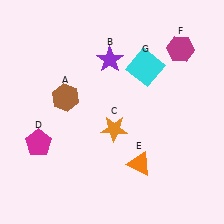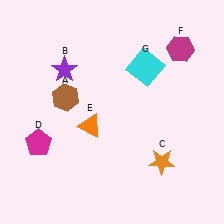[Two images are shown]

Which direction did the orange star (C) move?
The orange star (C) moved right.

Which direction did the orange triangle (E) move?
The orange triangle (E) moved left.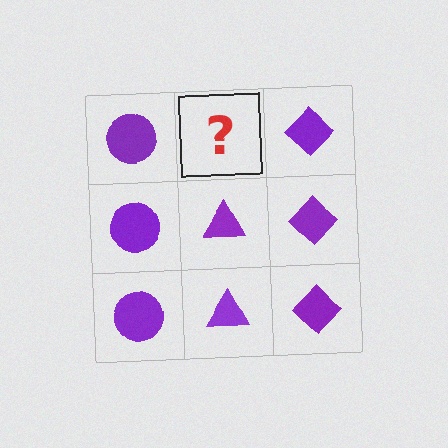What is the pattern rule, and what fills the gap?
The rule is that each column has a consistent shape. The gap should be filled with a purple triangle.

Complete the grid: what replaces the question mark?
The question mark should be replaced with a purple triangle.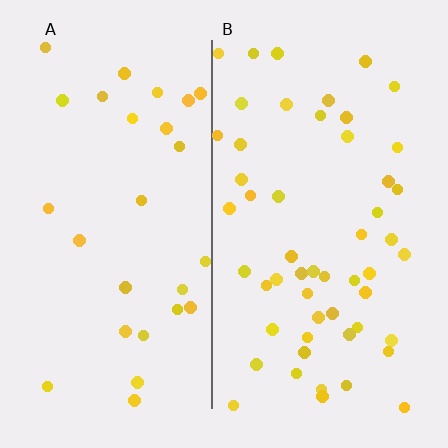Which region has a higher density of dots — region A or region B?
B (the right).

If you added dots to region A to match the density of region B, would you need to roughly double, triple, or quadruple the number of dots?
Approximately double.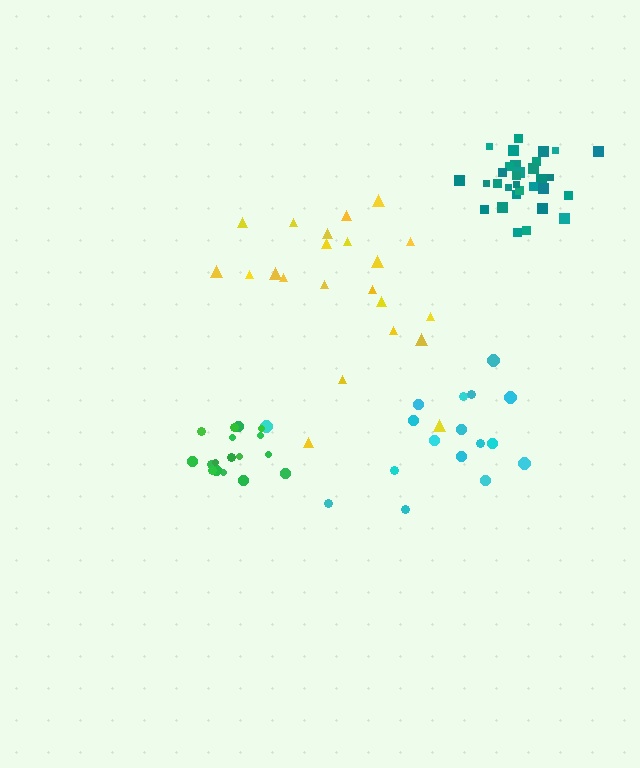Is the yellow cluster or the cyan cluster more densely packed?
Cyan.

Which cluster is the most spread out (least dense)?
Yellow.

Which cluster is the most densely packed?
Teal.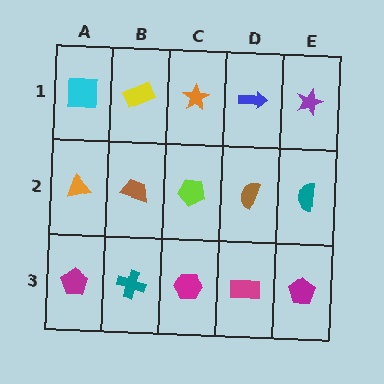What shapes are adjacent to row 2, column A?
A cyan square (row 1, column A), a magenta pentagon (row 3, column A), a brown trapezoid (row 2, column B).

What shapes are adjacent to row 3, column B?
A brown trapezoid (row 2, column B), a magenta pentagon (row 3, column A), a magenta hexagon (row 3, column C).